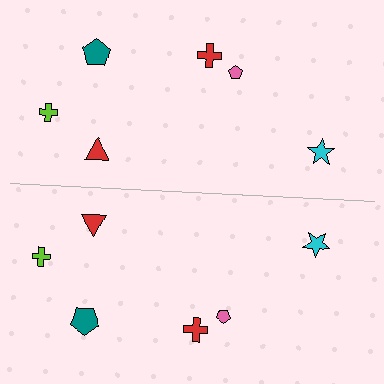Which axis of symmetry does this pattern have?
The pattern has a horizontal axis of symmetry running through the center of the image.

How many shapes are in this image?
There are 12 shapes in this image.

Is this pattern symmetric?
Yes, this pattern has bilateral (reflection) symmetry.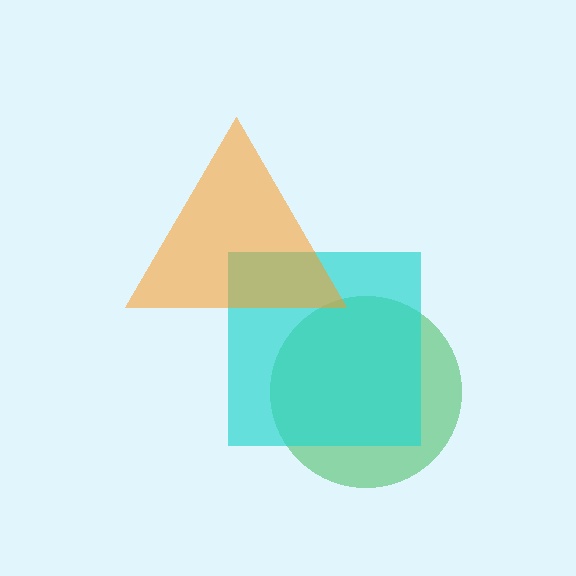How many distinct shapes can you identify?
There are 3 distinct shapes: a green circle, a cyan square, an orange triangle.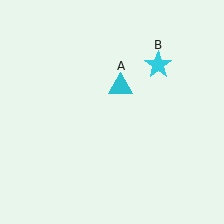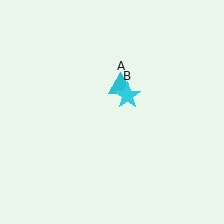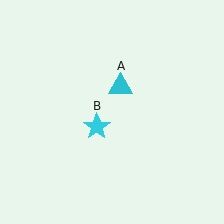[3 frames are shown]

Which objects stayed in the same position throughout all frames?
Cyan triangle (object A) remained stationary.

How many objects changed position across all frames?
1 object changed position: cyan star (object B).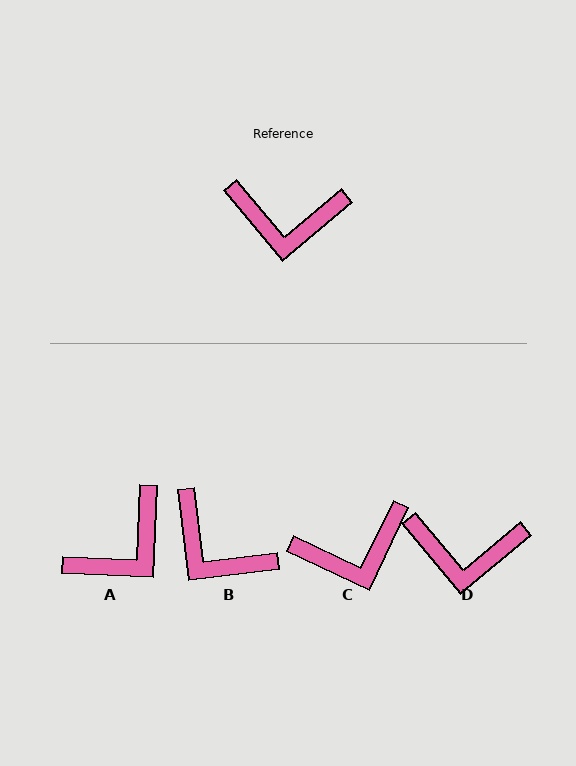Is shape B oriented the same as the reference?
No, it is off by about 33 degrees.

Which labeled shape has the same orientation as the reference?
D.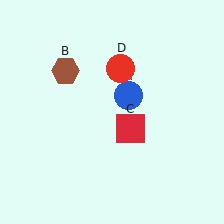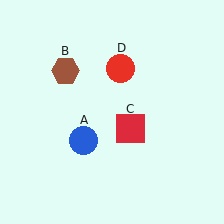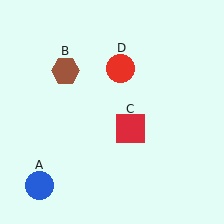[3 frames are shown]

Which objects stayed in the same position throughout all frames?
Brown hexagon (object B) and red square (object C) and red circle (object D) remained stationary.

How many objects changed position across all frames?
1 object changed position: blue circle (object A).